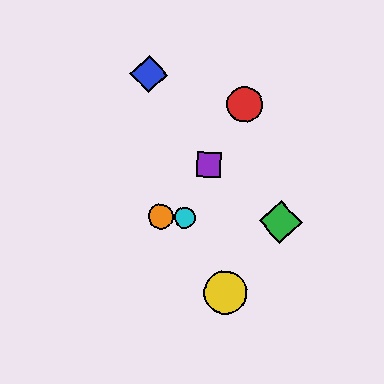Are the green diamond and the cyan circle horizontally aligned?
Yes, both are at y≈222.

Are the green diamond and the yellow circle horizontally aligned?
No, the green diamond is at y≈222 and the yellow circle is at y≈293.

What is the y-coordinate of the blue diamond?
The blue diamond is at y≈74.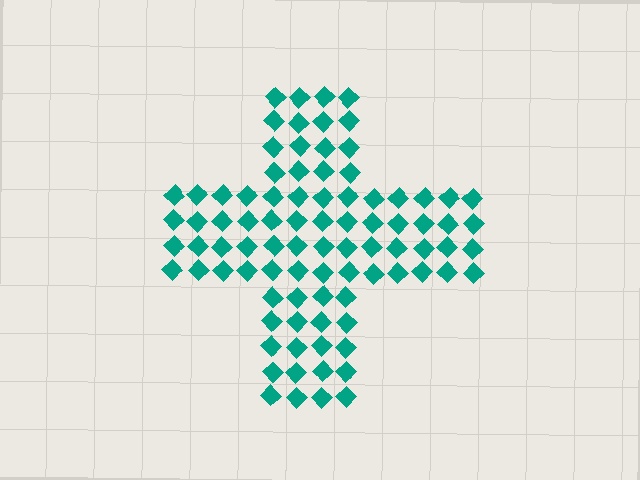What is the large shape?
The large shape is a cross.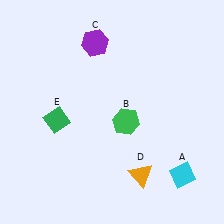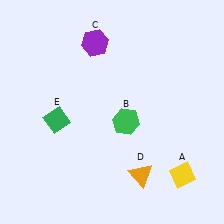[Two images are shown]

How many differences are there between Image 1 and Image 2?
There is 1 difference between the two images.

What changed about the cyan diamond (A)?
In Image 1, A is cyan. In Image 2, it changed to yellow.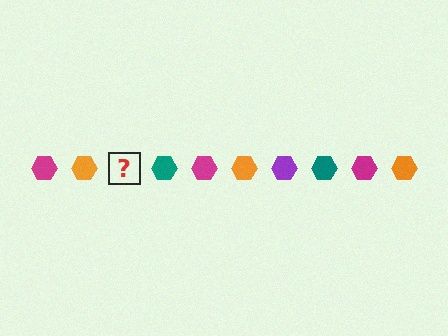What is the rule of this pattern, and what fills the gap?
The rule is that the pattern cycles through magenta, orange, purple, teal hexagons. The gap should be filled with a purple hexagon.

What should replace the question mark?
The question mark should be replaced with a purple hexagon.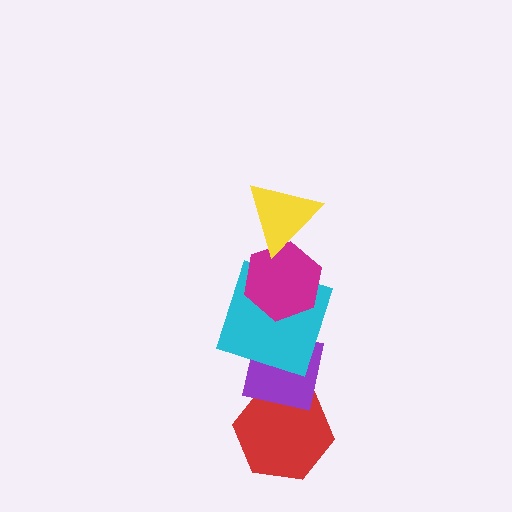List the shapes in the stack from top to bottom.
From top to bottom: the yellow triangle, the magenta hexagon, the cyan square, the purple square, the red hexagon.